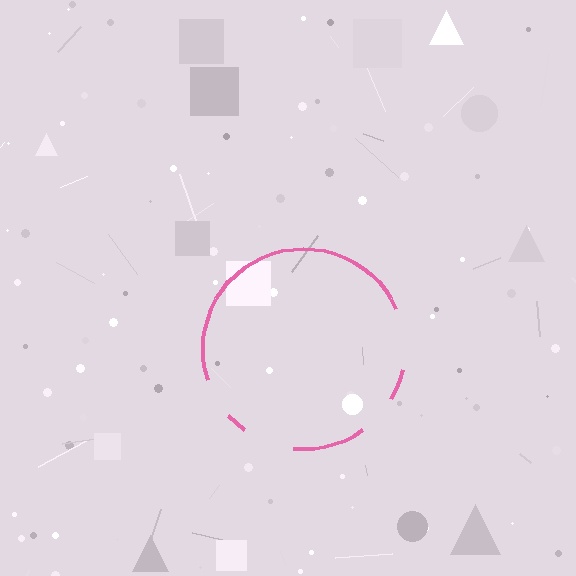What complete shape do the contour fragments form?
The contour fragments form a circle.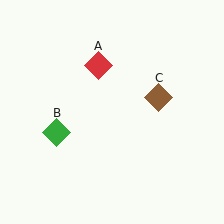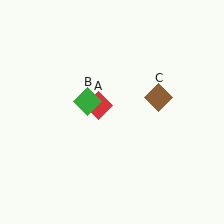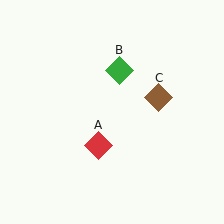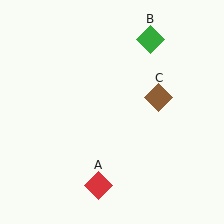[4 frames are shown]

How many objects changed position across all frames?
2 objects changed position: red diamond (object A), green diamond (object B).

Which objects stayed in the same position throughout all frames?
Brown diamond (object C) remained stationary.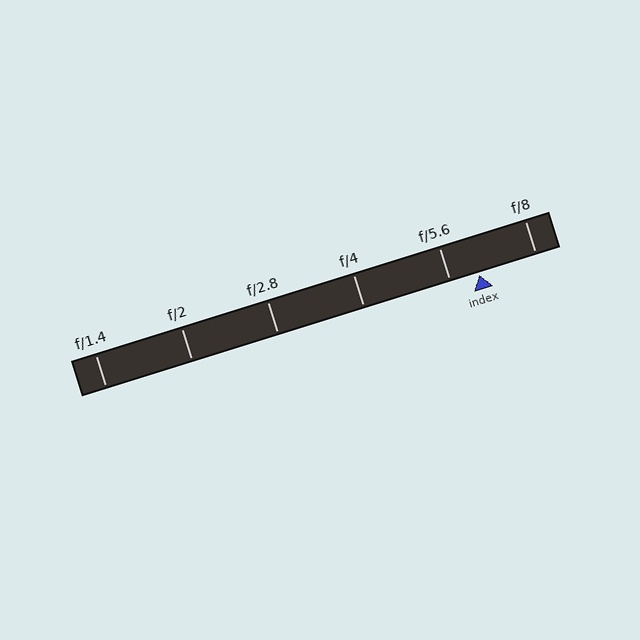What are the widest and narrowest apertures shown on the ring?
The widest aperture shown is f/1.4 and the narrowest is f/8.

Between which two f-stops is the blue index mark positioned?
The index mark is between f/5.6 and f/8.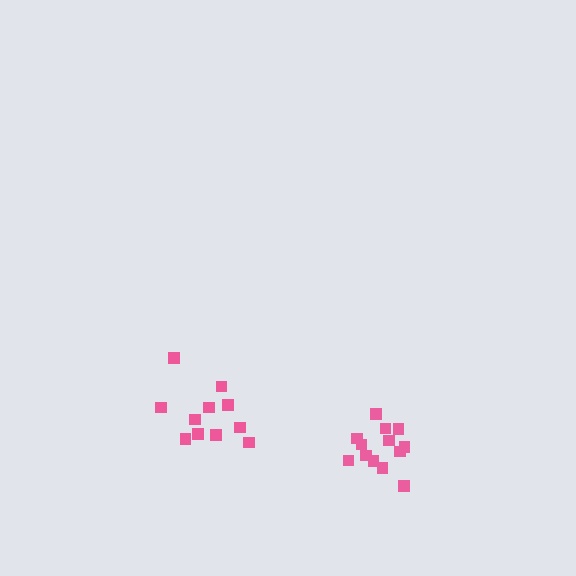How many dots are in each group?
Group 1: 13 dots, Group 2: 11 dots (24 total).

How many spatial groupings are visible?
There are 2 spatial groupings.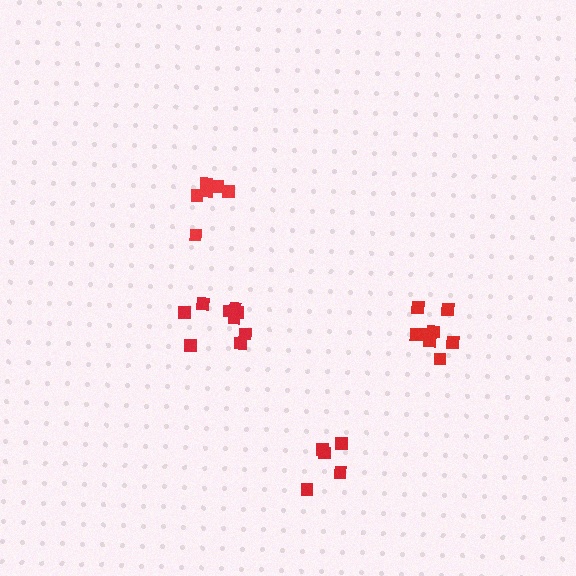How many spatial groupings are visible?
There are 4 spatial groupings.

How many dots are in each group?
Group 1: 7 dots, Group 2: 8 dots, Group 3: 9 dots, Group 4: 5 dots (29 total).